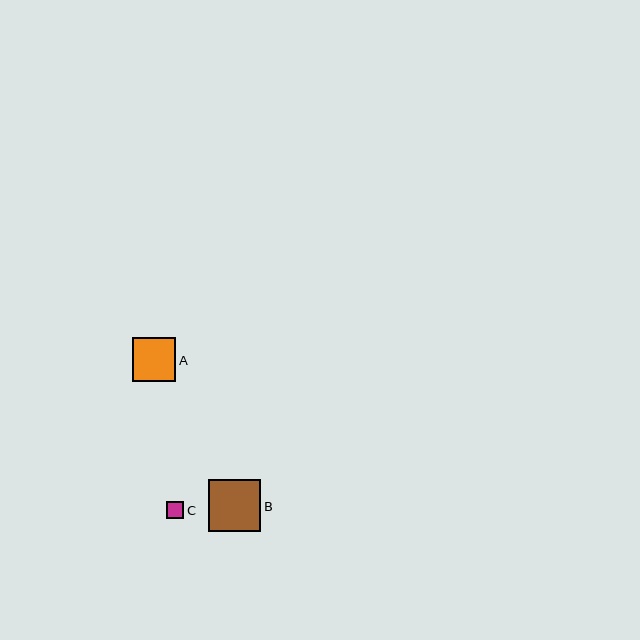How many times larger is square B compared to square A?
Square B is approximately 1.2 times the size of square A.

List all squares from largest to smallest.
From largest to smallest: B, A, C.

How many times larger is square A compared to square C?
Square A is approximately 2.5 times the size of square C.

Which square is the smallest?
Square C is the smallest with a size of approximately 18 pixels.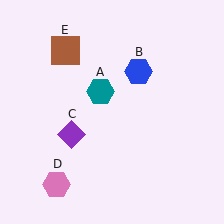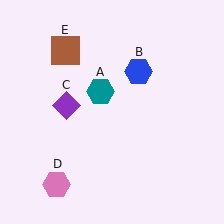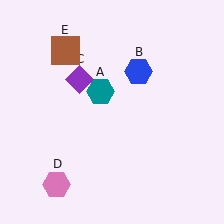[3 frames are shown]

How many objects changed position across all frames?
1 object changed position: purple diamond (object C).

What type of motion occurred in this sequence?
The purple diamond (object C) rotated clockwise around the center of the scene.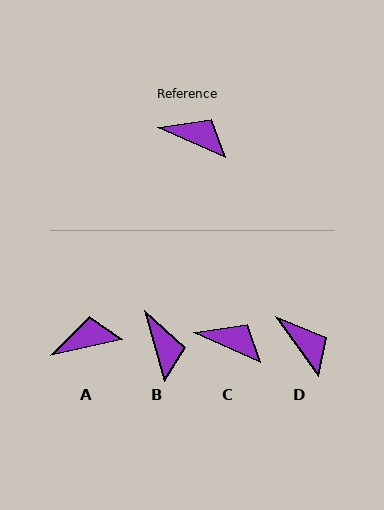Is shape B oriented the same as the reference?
No, it is off by about 51 degrees.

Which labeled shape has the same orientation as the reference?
C.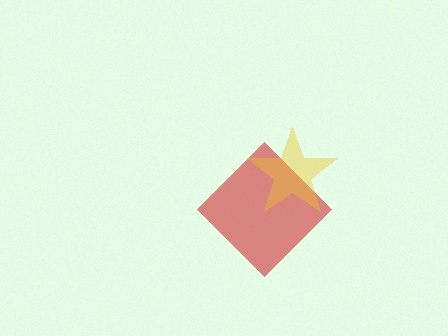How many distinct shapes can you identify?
There are 2 distinct shapes: a red diamond, a yellow star.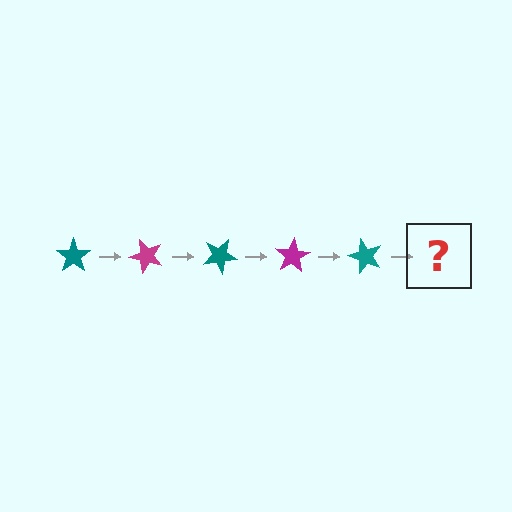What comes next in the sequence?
The next element should be a magenta star, rotated 250 degrees from the start.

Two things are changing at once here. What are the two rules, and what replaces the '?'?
The two rules are that it rotates 50 degrees each step and the color cycles through teal and magenta. The '?' should be a magenta star, rotated 250 degrees from the start.